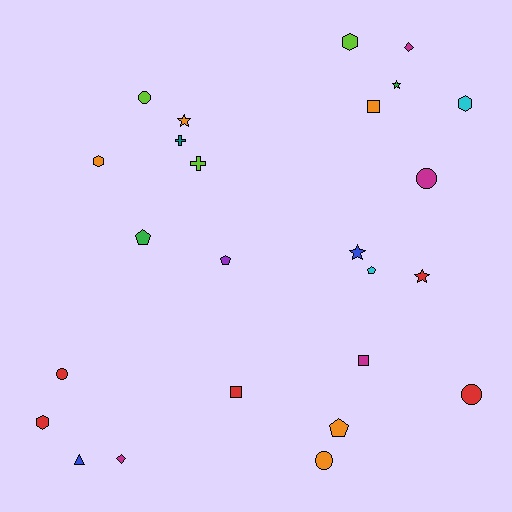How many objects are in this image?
There are 25 objects.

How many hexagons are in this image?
There are 4 hexagons.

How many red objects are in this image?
There are 5 red objects.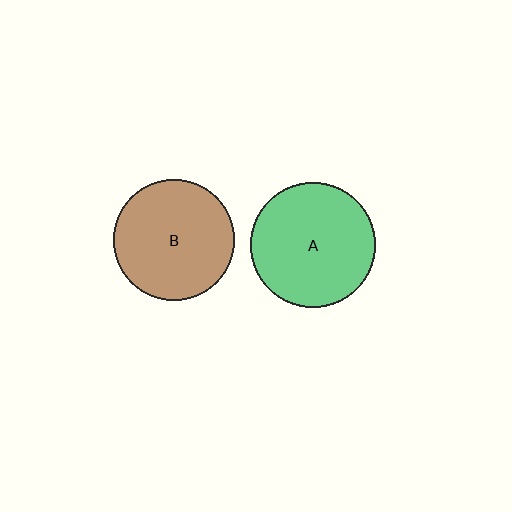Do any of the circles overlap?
No, none of the circles overlap.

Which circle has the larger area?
Circle A (green).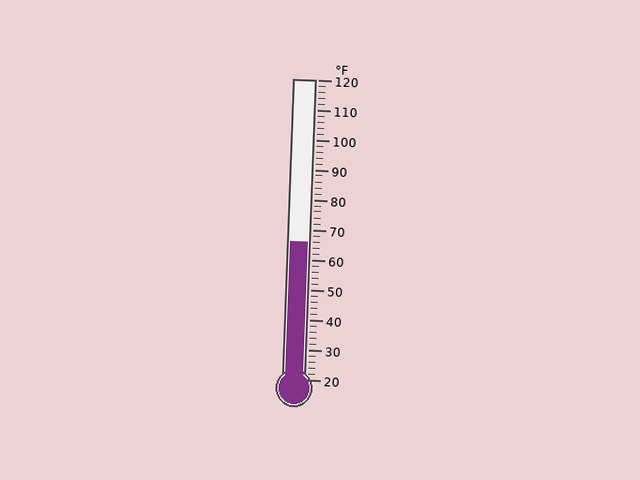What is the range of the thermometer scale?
The thermometer scale ranges from 20°F to 120°F.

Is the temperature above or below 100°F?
The temperature is below 100°F.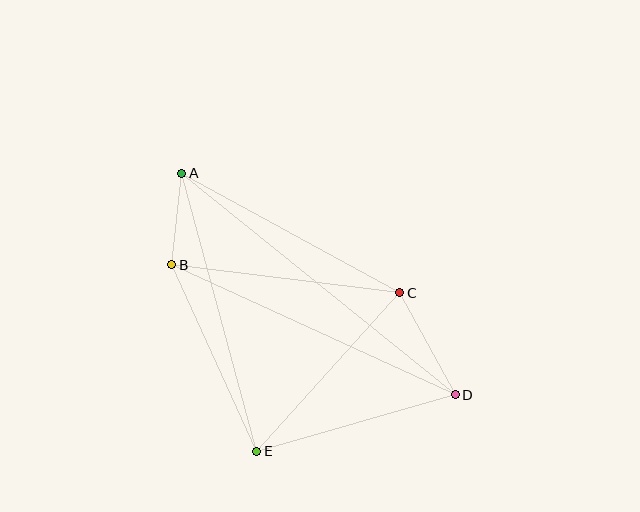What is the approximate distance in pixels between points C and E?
The distance between C and E is approximately 213 pixels.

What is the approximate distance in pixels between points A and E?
The distance between A and E is approximately 288 pixels.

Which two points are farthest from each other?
Points A and D are farthest from each other.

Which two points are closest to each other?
Points A and B are closest to each other.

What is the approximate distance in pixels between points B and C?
The distance between B and C is approximately 230 pixels.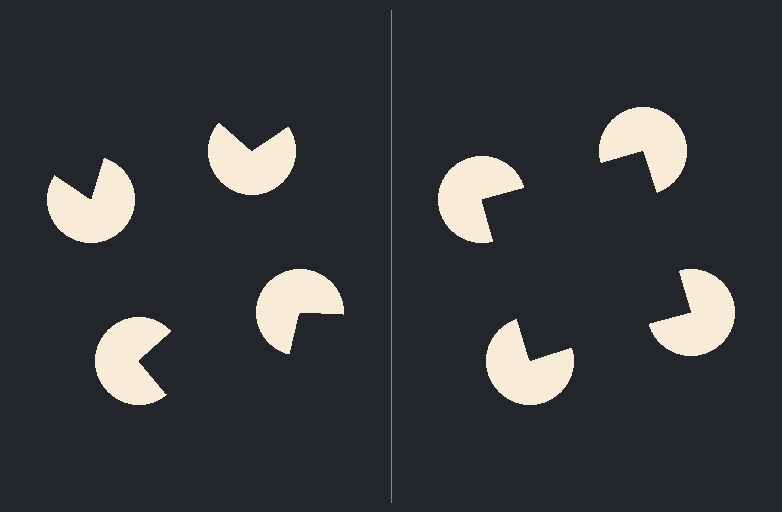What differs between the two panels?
The pac-man discs are positioned identically on both sides; only the wedge orientations differ. On the right they align to a square; on the left they are misaligned.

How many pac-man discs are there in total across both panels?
8 — 4 on each side.